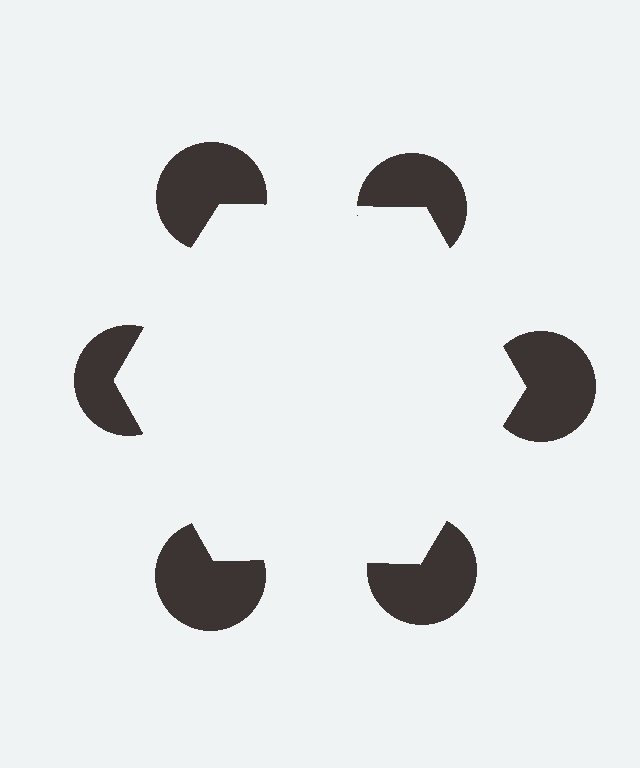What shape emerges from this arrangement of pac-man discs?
An illusory hexagon — its edges are inferred from the aligned wedge cuts in the pac-man discs, not physically drawn.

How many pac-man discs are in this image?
There are 6 — one at each vertex of the illusory hexagon.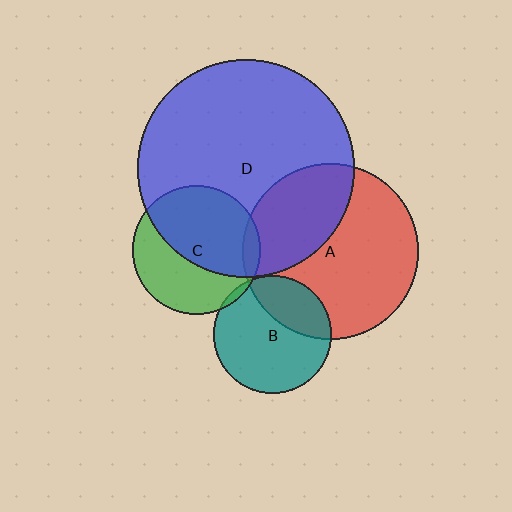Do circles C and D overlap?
Yes.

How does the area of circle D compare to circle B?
Approximately 3.4 times.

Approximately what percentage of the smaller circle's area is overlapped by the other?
Approximately 55%.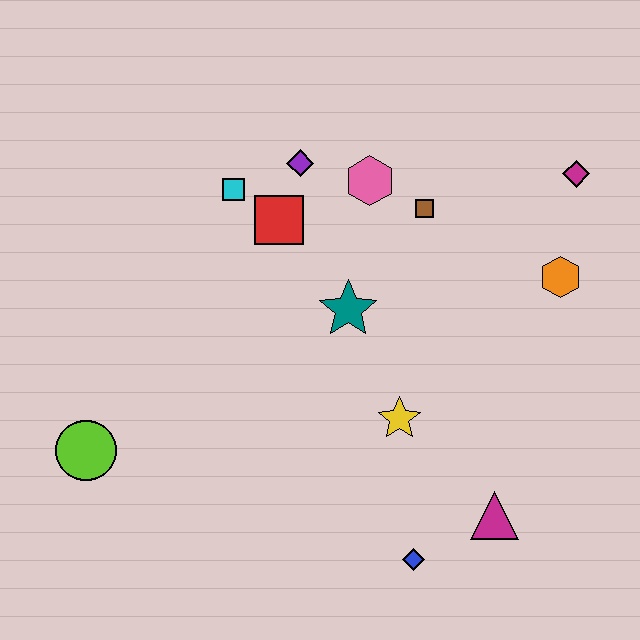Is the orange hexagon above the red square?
No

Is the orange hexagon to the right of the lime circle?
Yes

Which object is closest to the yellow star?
The teal star is closest to the yellow star.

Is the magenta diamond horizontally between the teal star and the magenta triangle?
No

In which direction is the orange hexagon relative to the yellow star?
The orange hexagon is to the right of the yellow star.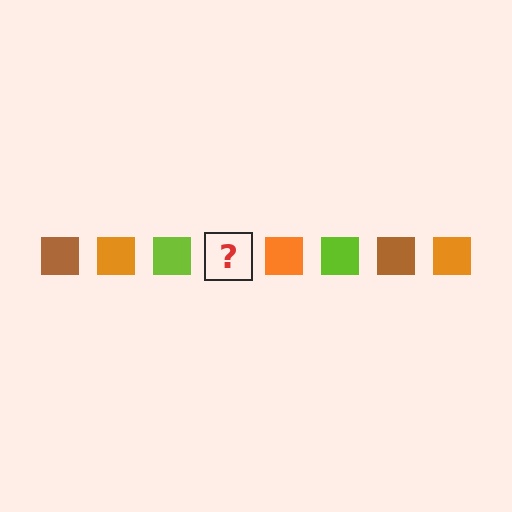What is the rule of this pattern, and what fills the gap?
The rule is that the pattern cycles through brown, orange, lime squares. The gap should be filled with a brown square.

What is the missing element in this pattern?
The missing element is a brown square.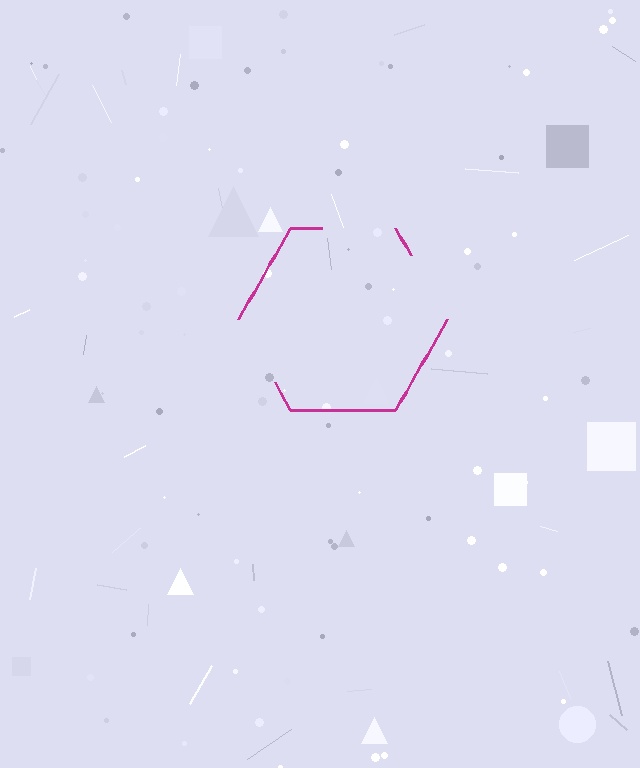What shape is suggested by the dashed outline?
The dashed outline suggests a hexagon.